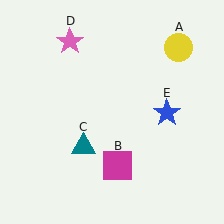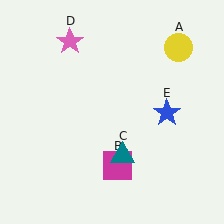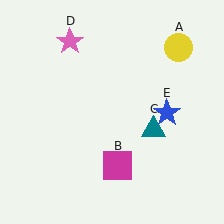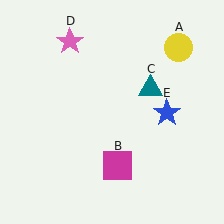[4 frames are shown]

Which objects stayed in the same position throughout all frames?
Yellow circle (object A) and magenta square (object B) and pink star (object D) and blue star (object E) remained stationary.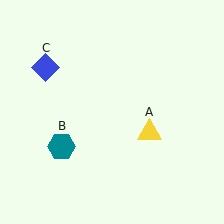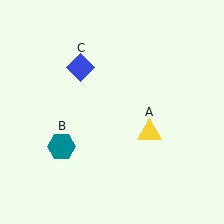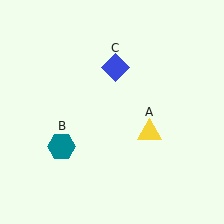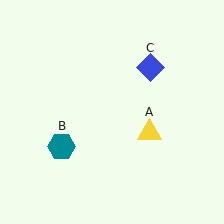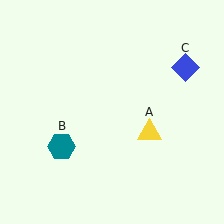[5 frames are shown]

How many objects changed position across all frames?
1 object changed position: blue diamond (object C).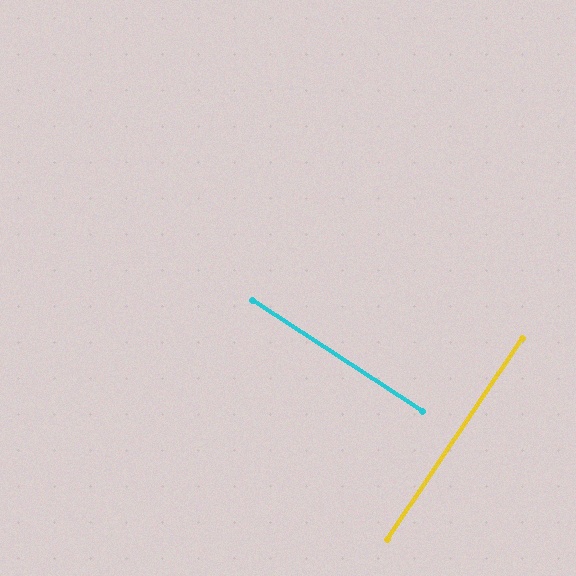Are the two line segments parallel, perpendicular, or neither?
Perpendicular — they meet at approximately 89°.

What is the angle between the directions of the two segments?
Approximately 89 degrees.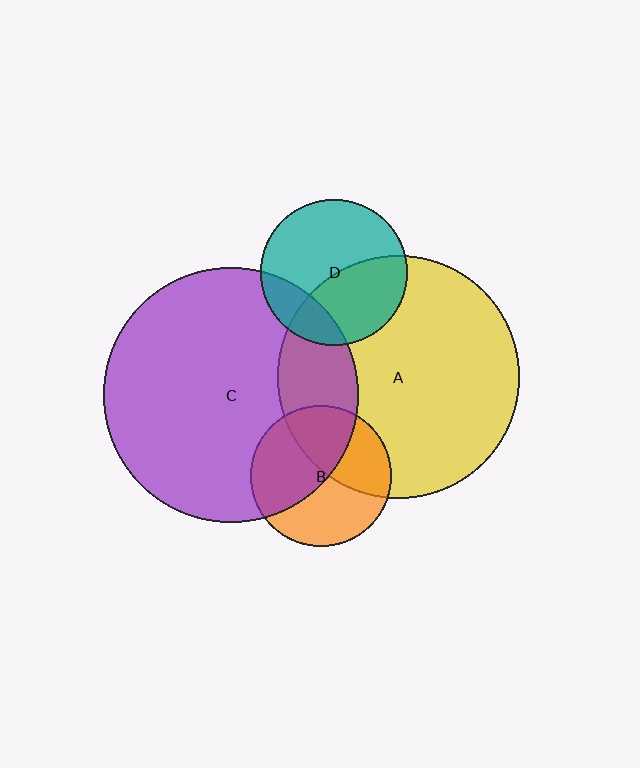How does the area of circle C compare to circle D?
Approximately 3.0 times.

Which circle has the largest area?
Circle C (purple).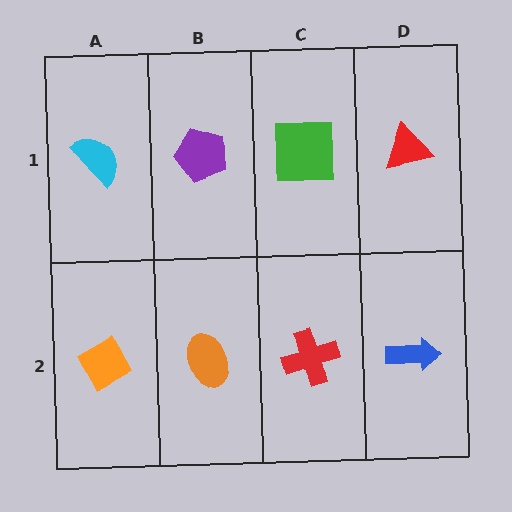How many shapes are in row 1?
4 shapes.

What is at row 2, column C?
A red cross.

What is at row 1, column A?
A cyan semicircle.